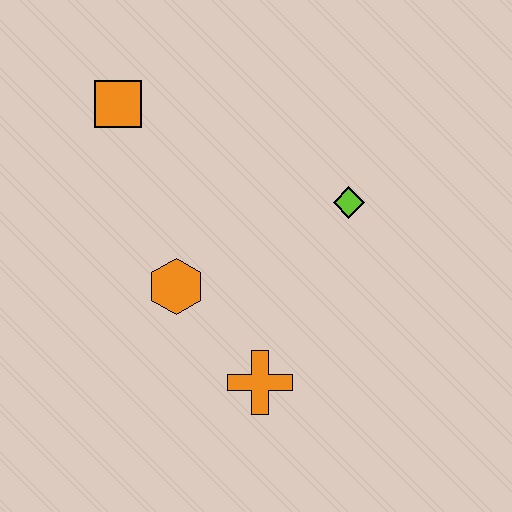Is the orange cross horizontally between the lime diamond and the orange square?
Yes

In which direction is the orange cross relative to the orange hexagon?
The orange cross is below the orange hexagon.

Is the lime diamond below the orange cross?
No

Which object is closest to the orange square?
The orange hexagon is closest to the orange square.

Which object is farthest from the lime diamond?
The orange square is farthest from the lime diamond.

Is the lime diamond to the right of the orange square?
Yes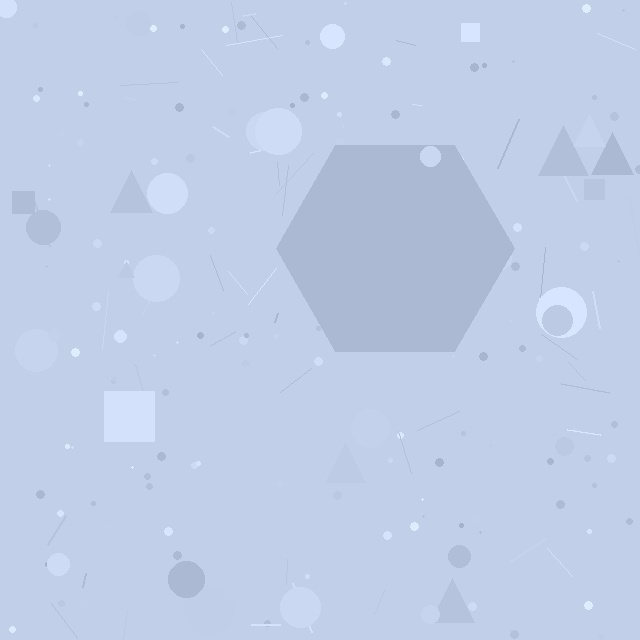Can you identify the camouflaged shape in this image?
The camouflaged shape is a hexagon.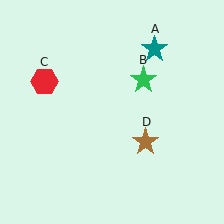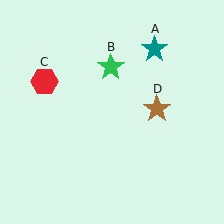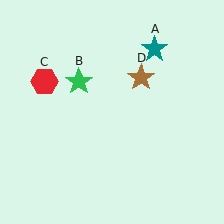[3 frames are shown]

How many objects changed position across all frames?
2 objects changed position: green star (object B), brown star (object D).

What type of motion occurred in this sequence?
The green star (object B), brown star (object D) rotated counterclockwise around the center of the scene.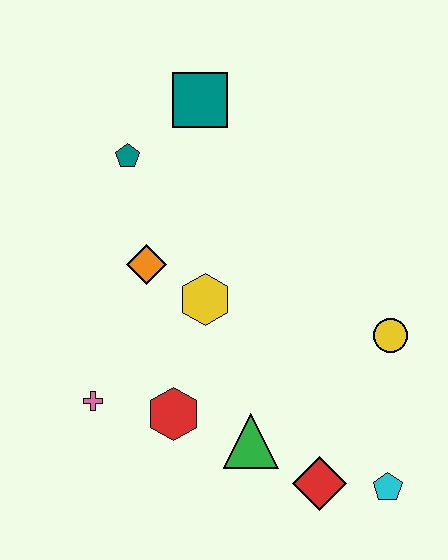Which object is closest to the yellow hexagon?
The orange diamond is closest to the yellow hexagon.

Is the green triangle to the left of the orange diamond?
No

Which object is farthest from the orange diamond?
The cyan pentagon is farthest from the orange diamond.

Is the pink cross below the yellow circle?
Yes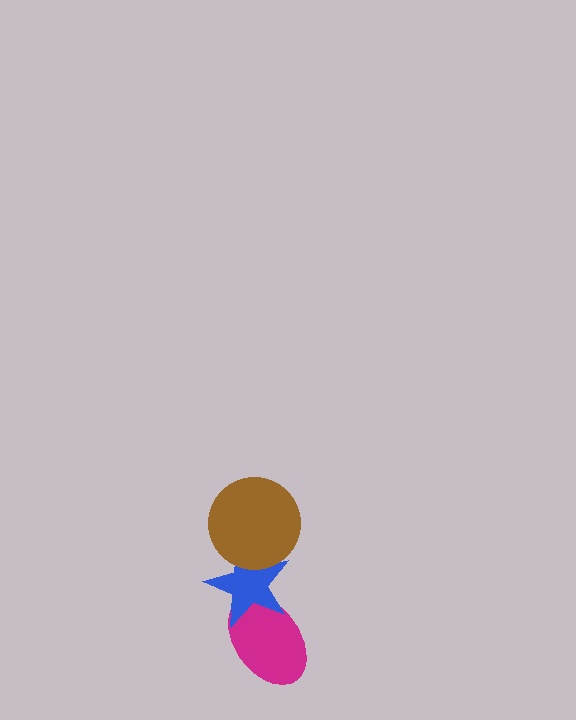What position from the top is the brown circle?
The brown circle is 1st from the top.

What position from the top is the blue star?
The blue star is 2nd from the top.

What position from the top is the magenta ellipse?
The magenta ellipse is 3rd from the top.